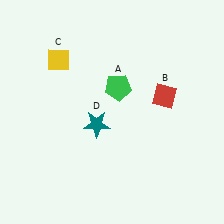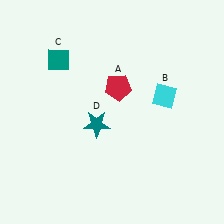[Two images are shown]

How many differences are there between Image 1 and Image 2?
There are 3 differences between the two images.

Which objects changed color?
A changed from green to red. B changed from red to cyan. C changed from yellow to teal.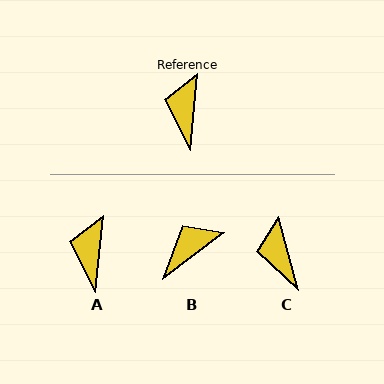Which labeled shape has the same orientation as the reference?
A.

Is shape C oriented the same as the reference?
No, it is off by about 20 degrees.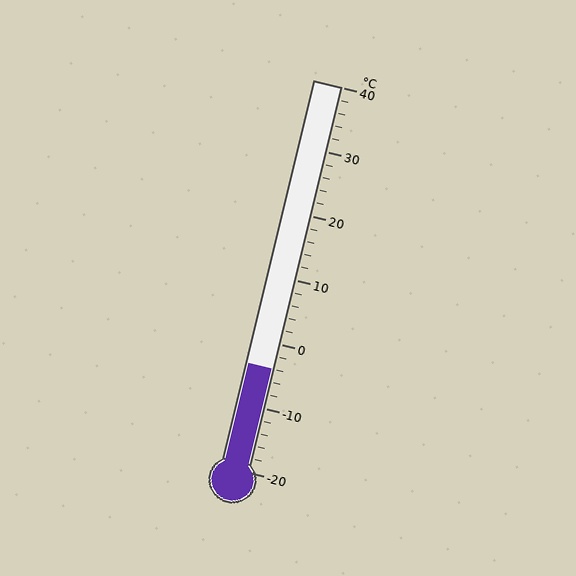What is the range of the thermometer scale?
The thermometer scale ranges from -20°C to 40°C.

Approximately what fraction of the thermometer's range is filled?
The thermometer is filled to approximately 25% of its range.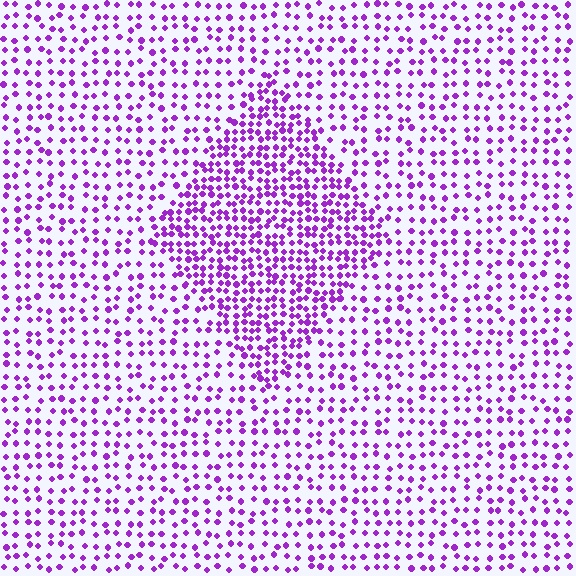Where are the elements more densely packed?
The elements are more densely packed inside the diamond boundary.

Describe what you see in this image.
The image contains small purple elements arranged at two different densities. A diamond-shaped region is visible where the elements are more densely packed than the surrounding area.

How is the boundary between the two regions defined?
The boundary is defined by a change in element density (approximately 2.0x ratio). All elements are the same color, size, and shape.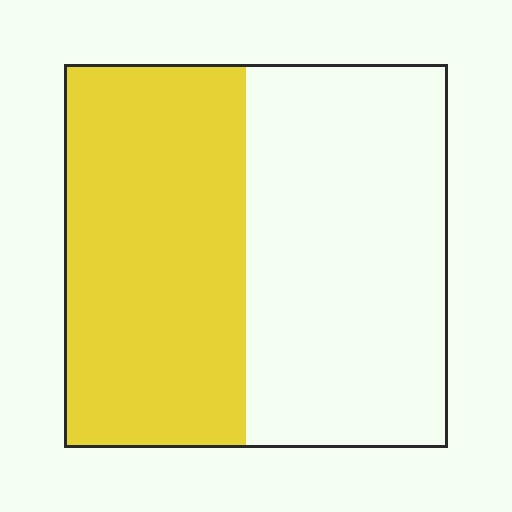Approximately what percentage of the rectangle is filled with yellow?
Approximately 45%.